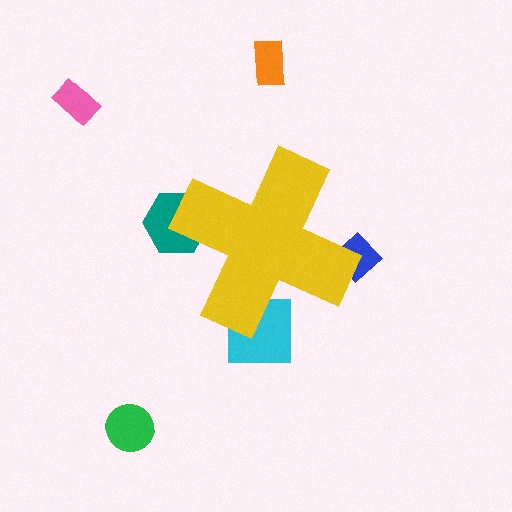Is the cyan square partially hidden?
Yes, the cyan square is partially hidden behind the yellow cross.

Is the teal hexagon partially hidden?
Yes, the teal hexagon is partially hidden behind the yellow cross.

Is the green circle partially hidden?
No, the green circle is fully visible.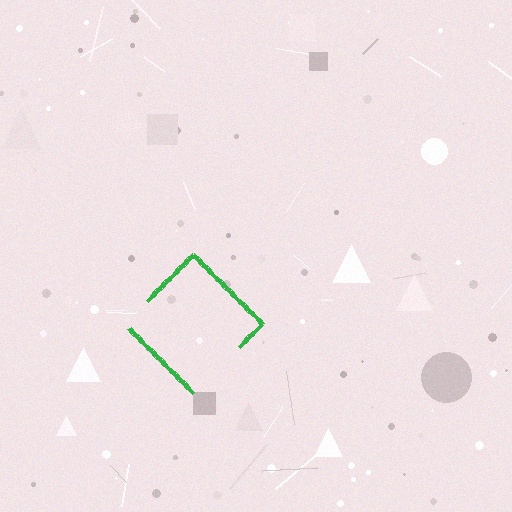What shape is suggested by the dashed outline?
The dashed outline suggests a diamond.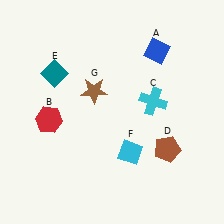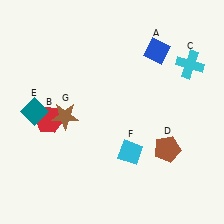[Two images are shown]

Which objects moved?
The objects that moved are: the cyan cross (C), the teal diamond (E), the brown star (G).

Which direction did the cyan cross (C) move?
The cyan cross (C) moved right.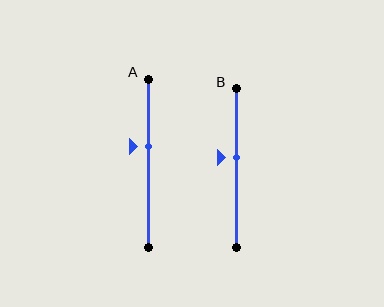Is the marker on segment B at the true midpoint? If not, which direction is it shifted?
No, the marker on segment B is shifted upward by about 6% of the segment length.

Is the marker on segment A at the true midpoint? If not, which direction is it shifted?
No, the marker on segment A is shifted upward by about 10% of the segment length.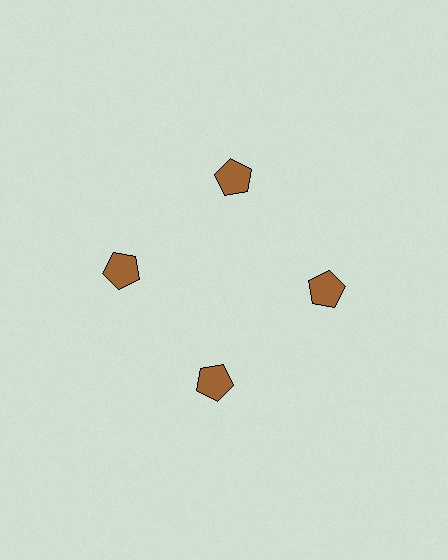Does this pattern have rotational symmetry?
Yes, this pattern has 4-fold rotational symmetry. It looks the same after rotating 90 degrees around the center.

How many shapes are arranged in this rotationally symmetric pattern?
There are 4 shapes, arranged in 4 groups of 1.